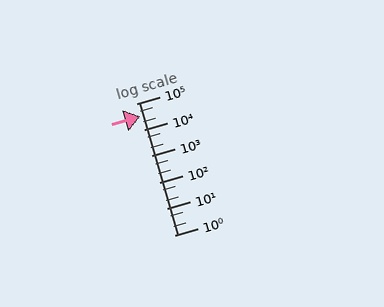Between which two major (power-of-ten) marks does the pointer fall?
The pointer is between 10000 and 100000.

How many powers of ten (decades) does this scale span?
The scale spans 5 decades, from 1 to 100000.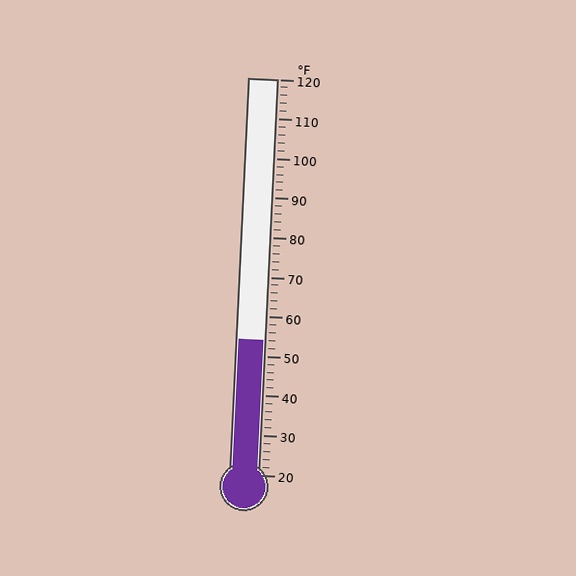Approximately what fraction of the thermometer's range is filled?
The thermometer is filled to approximately 35% of its range.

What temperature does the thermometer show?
The thermometer shows approximately 54°F.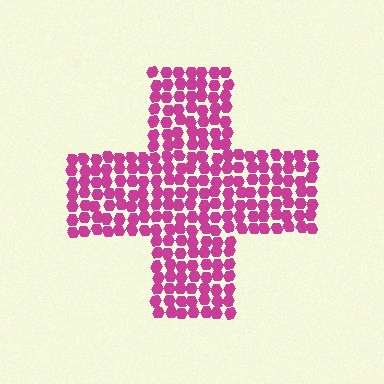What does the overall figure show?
The overall figure shows a cross.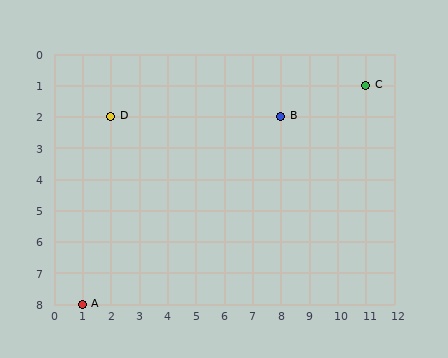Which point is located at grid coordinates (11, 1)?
Point C is at (11, 1).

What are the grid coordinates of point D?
Point D is at grid coordinates (2, 2).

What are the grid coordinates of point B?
Point B is at grid coordinates (8, 2).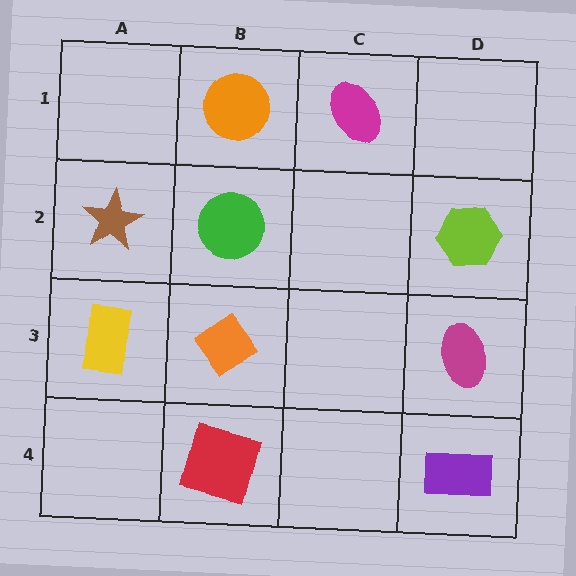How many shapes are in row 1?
2 shapes.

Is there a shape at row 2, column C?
No, that cell is empty.